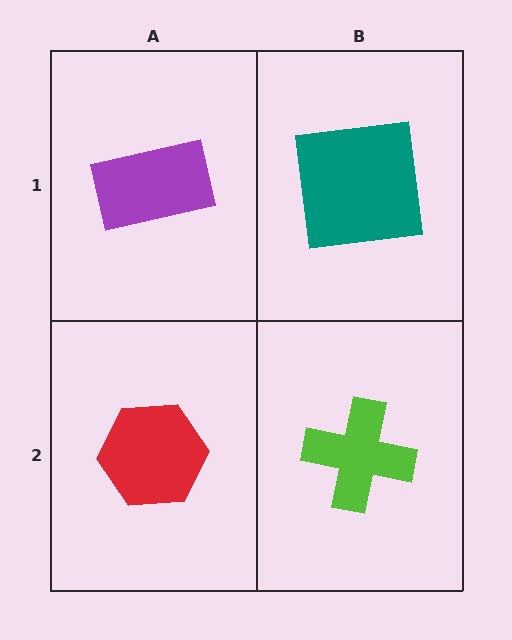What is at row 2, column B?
A lime cross.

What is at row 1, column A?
A purple rectangle.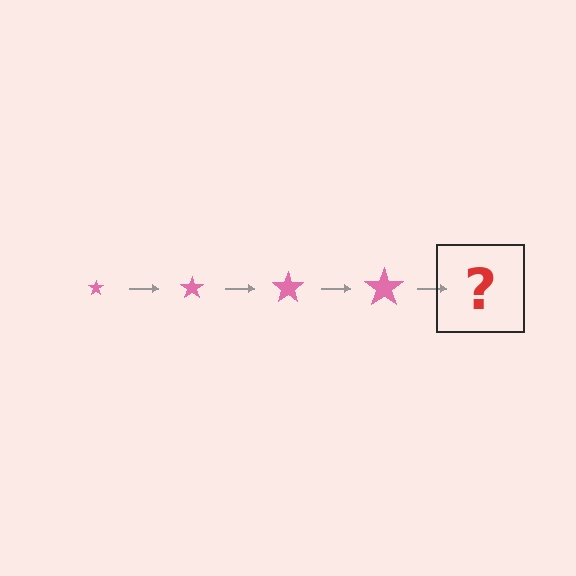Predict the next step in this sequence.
The next step is a pink star, larger than the previous one.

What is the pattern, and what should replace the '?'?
The pattern is that the star gets progressively larger each step. The '?' should be a pink star, larger than the previous one.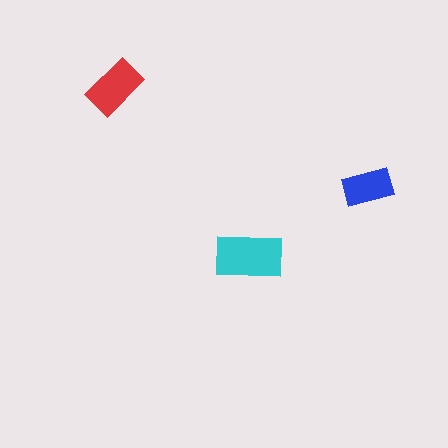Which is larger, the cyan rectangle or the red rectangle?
The cyan one.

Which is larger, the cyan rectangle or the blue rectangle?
The cyan one.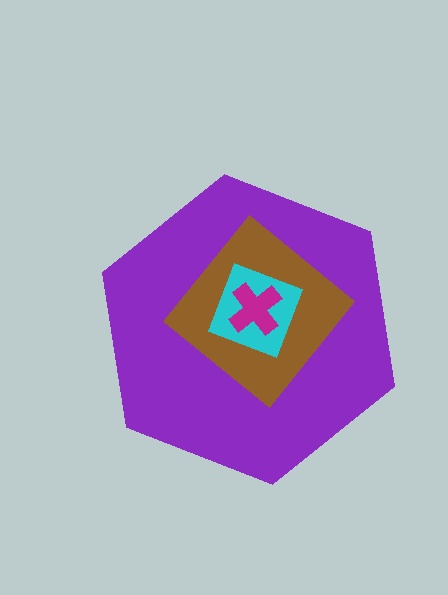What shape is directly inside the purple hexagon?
The brown diamond.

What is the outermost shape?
The purple hexagon.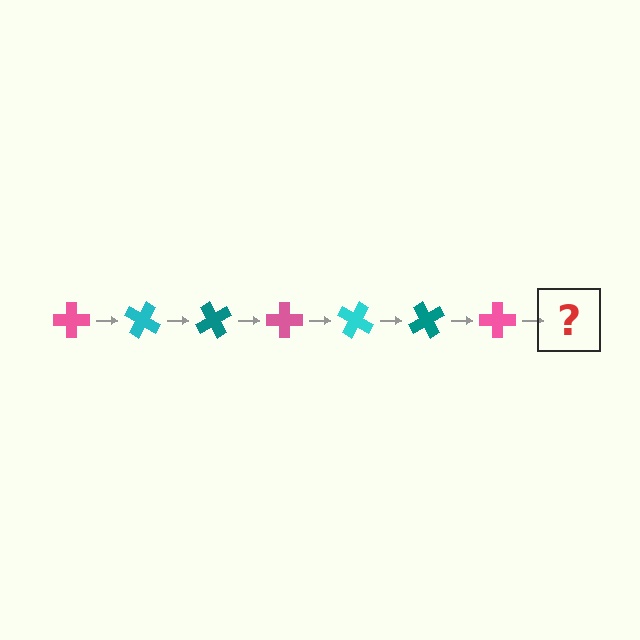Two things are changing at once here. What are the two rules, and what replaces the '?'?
The two rules are that it rotates 30 degrees each step and the color cycles through pink, cyan, and teal. The '?' should be a cyan cross, rotated 210 degrees from the start.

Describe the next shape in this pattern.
It should be a cyan cross, rotated 210 degrees from the start.